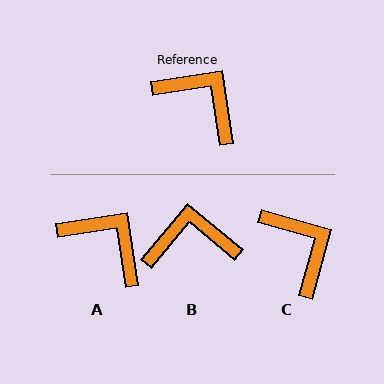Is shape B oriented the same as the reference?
No, it is off by about 42 degrees.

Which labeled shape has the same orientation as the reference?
A.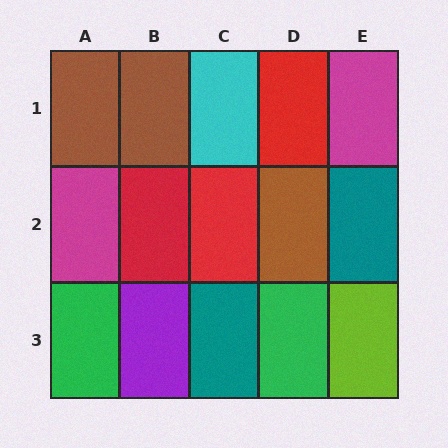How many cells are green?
2 cells are green.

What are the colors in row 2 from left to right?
Magenta, red, red, brown, teal.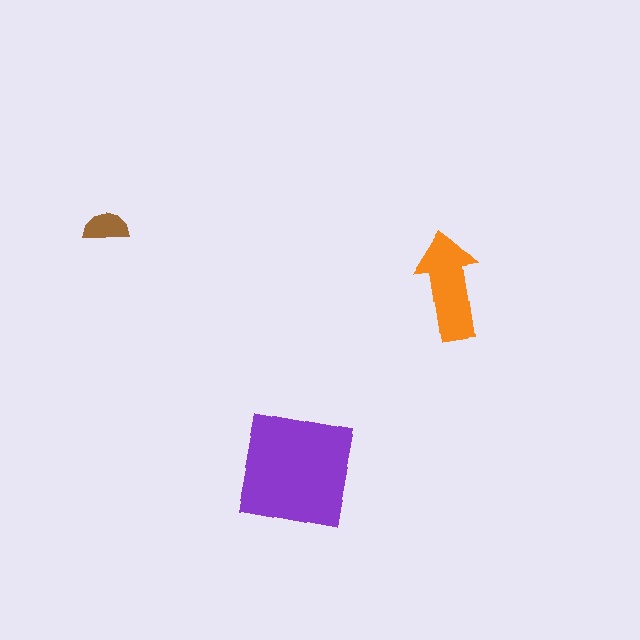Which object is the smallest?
The brown semicircle.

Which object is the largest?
The purple square.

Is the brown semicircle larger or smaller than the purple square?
Smaller.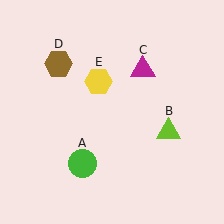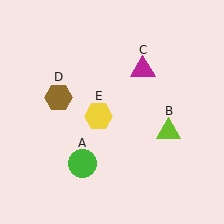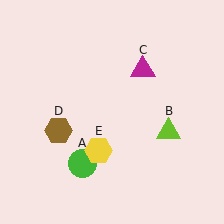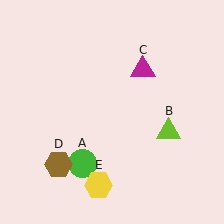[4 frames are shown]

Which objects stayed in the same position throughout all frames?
Green circle (object A) and lime triangle (object B) and magenta triangle (object C) remained stationary.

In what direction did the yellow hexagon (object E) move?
The yellow hexagon (object E) moved down.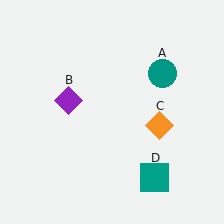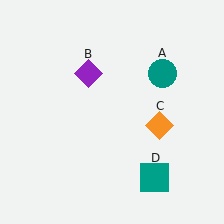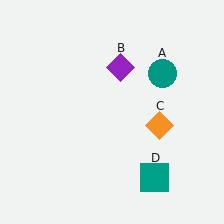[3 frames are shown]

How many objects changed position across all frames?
1 object changed position: purple diamond (object B).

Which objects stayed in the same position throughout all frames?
Teal circle (object A) and orange diamond (object C) and teal square (object D) remained stationary.